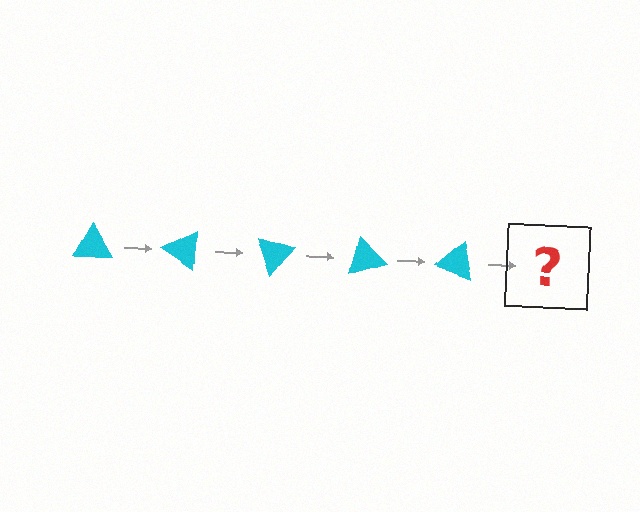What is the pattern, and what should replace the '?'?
The pattern is that the triangle rotates 35 degrees each step. The '?' should be a cyan triangle rotated 175 degrees.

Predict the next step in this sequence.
The next step is a cyan triangle rotated 175 degrees.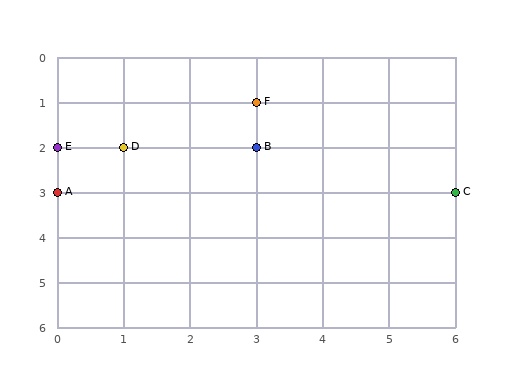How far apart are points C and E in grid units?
Points C and E are 6 columns and 1 row apart (about 6.1 grid units diagonally).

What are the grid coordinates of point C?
Point C is at grid coordinates (6, 3).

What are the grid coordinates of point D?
Point D is at grid coordinates (1, 2).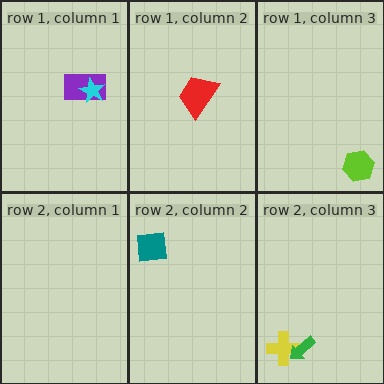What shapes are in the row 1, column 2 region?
The red trapezoid.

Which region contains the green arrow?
The row 2, column 3 region.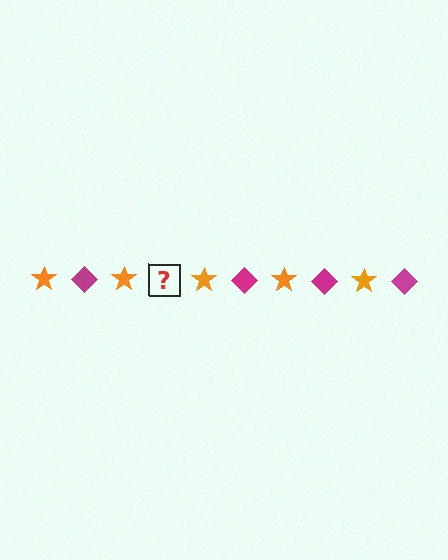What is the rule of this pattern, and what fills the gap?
The rule is that the pattern alternates between orange star and magenta diamond. The gap should be filled with a magenta diamond.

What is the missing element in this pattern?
The missing element is a magenta diamond.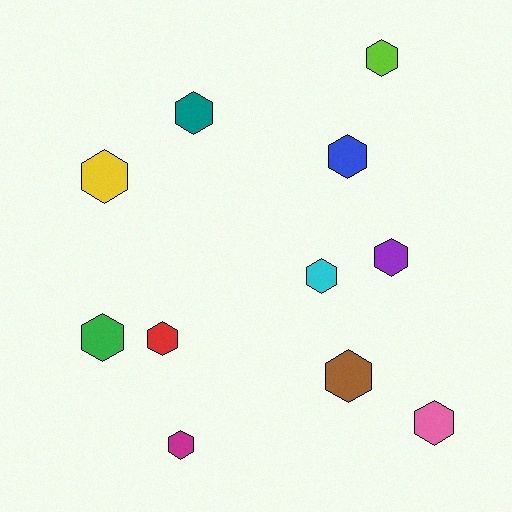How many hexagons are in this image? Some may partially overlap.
There are 11 hexagons.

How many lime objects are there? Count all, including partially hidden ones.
There is 1 lime object.